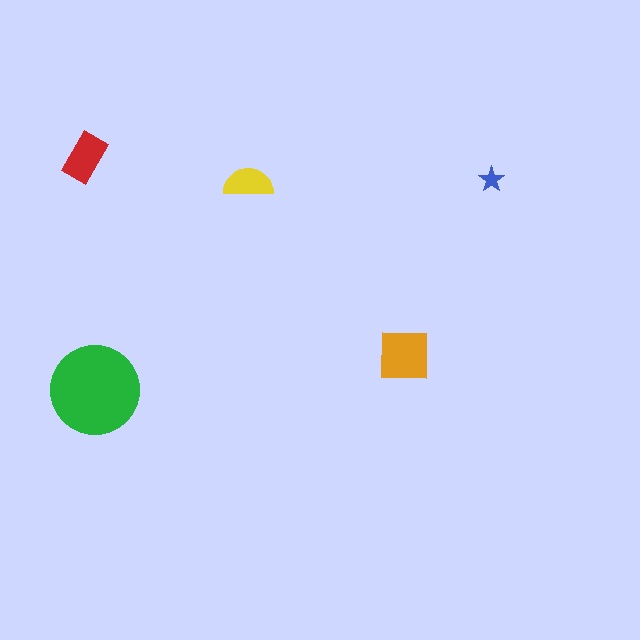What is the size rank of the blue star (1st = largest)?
5th.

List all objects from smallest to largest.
The blue star, the yellow semicircle, the red rectangle, the orange square, the green circle.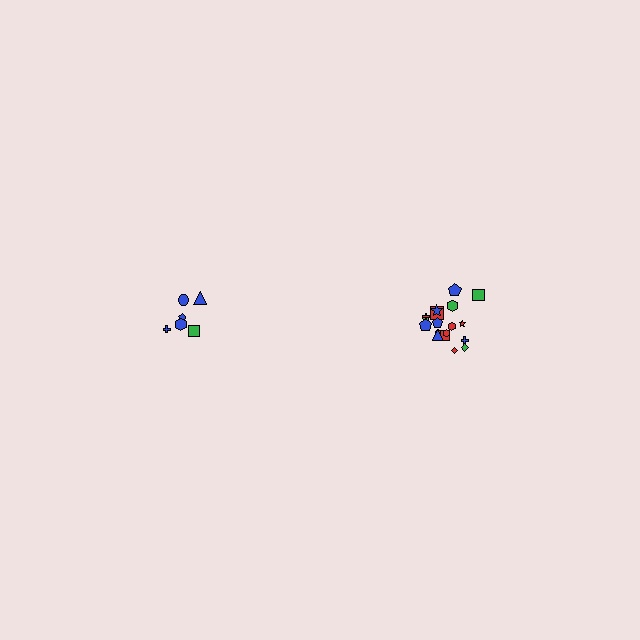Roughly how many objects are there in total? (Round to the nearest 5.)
Roughly 25 objects in total.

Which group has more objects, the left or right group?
The right group.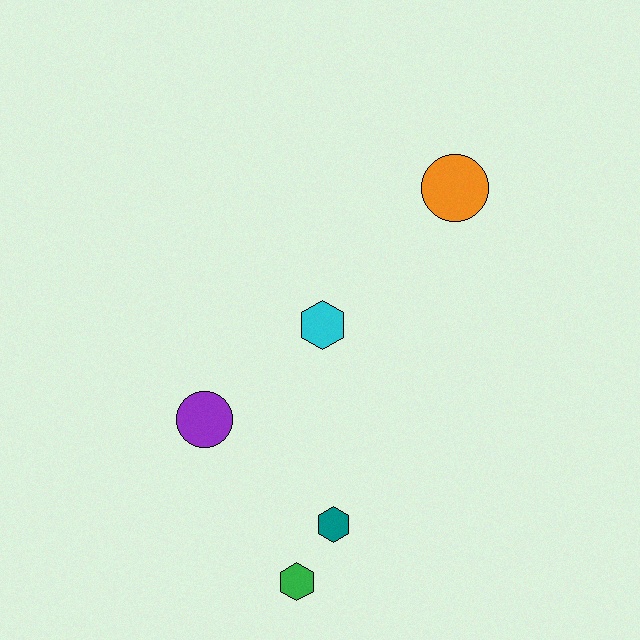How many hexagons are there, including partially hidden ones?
There are 3 hexagons.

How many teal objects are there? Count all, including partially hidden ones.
There is 1 teal object.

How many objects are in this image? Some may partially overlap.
There are 5 objects.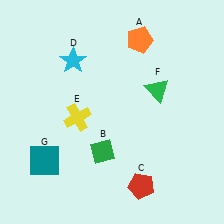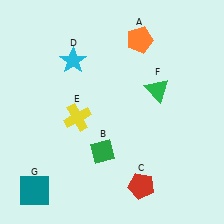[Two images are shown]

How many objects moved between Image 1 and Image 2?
1 object moved between the two images.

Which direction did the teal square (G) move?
The teal square (G) moved down.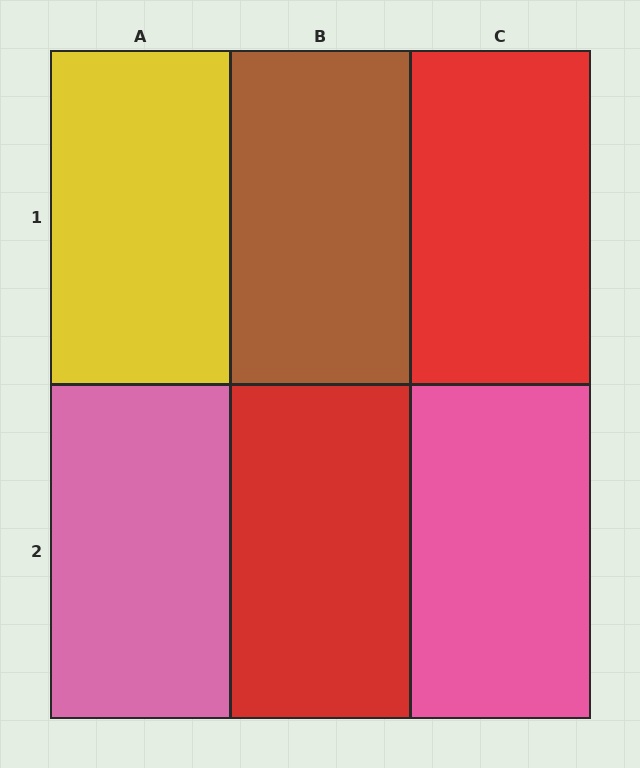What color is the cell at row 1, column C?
Red.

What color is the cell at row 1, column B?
Brown.